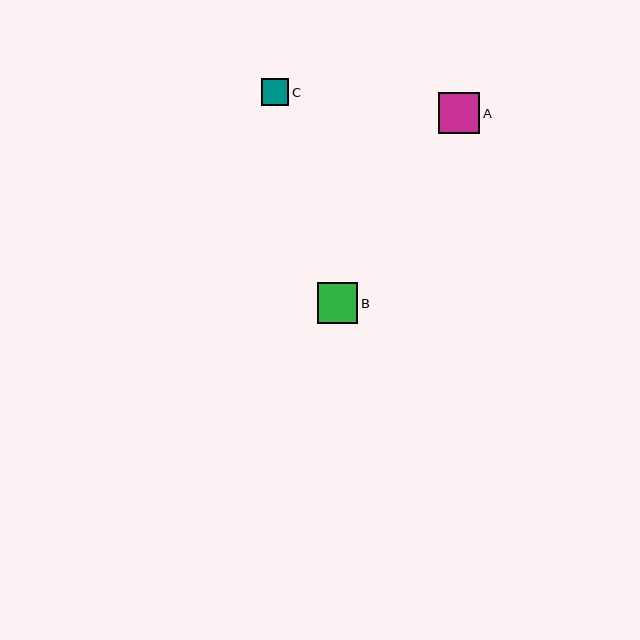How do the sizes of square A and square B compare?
Square A and square B are approximately the same size.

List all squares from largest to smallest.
From largest to smallest: A, B, C.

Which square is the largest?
Square A is the largest with a size of approximately 41 pixels.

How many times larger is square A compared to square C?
Square A is approximately 1.5 times the size of square C.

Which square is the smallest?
Square C is the smallest with a size of approximately 27 pixels.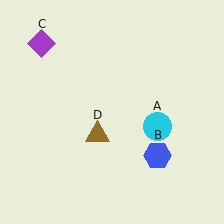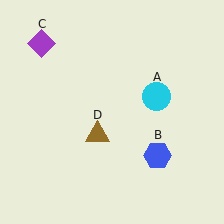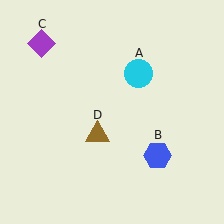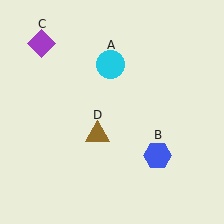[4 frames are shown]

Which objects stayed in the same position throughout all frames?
Blue hexagon (object B) and purple diamond (object C) and brown triangle (object D) remained stationary.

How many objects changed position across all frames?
1 object changed position: cyan circle (object A).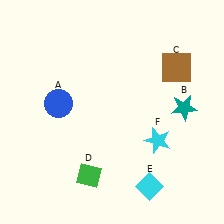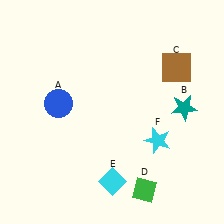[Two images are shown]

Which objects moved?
The objects that moved are: the green diamond (D), the cyan diamond (E).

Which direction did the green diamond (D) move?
The green diamond (D) moved right.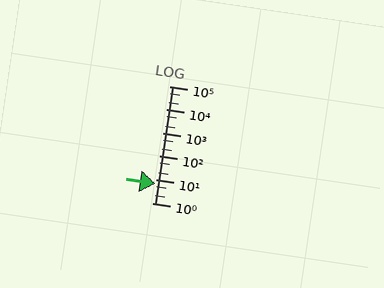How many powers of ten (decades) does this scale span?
The scale spans 5 decades, from 1 to 100000.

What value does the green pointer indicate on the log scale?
The pointer indicates approximately 6.9.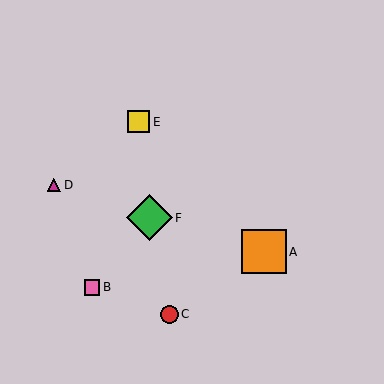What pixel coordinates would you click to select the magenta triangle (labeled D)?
Click at (54, 185) to select the magenta triangle D.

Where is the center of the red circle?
The center of the red circle is at (169, 314).